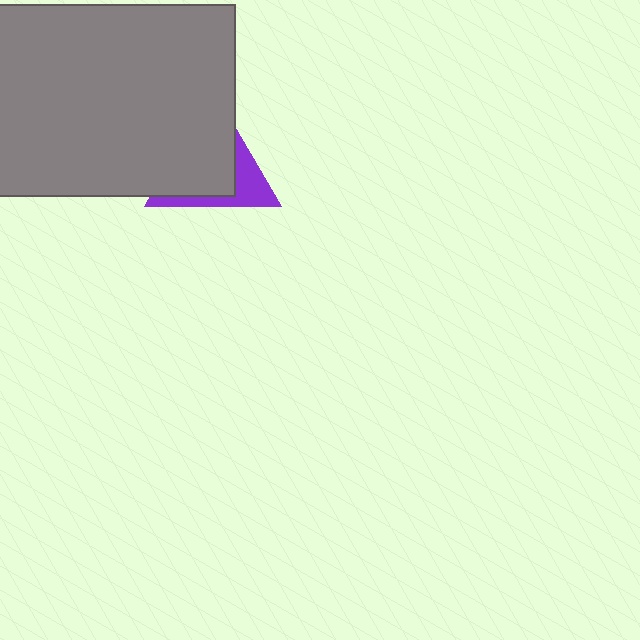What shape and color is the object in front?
The object in front is a gray rectangle.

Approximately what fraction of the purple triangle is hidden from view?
Roughly 67% of the purple triangle is hidden behind the gray rectangle.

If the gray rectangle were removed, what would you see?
You would see the complete purple triangle.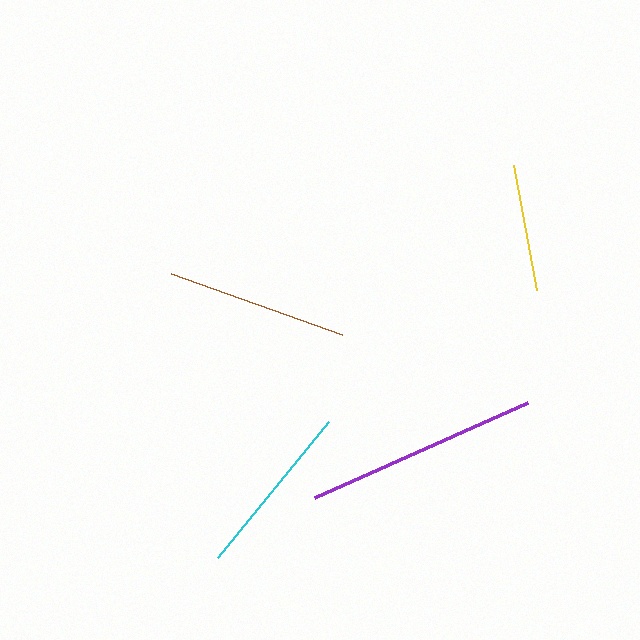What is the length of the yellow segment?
The yellow segment is approximately 127 pixels long.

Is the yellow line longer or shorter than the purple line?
The purple line is longer than the yellow line.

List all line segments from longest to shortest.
From longest to shortest: purple, brown, cyan, yellow.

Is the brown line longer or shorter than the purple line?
The purple line is longer than the brown line.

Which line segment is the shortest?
The yellow line is the shortest at approximately 127 pixels.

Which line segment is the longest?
The purple line is the longest at approximately 233 pixels.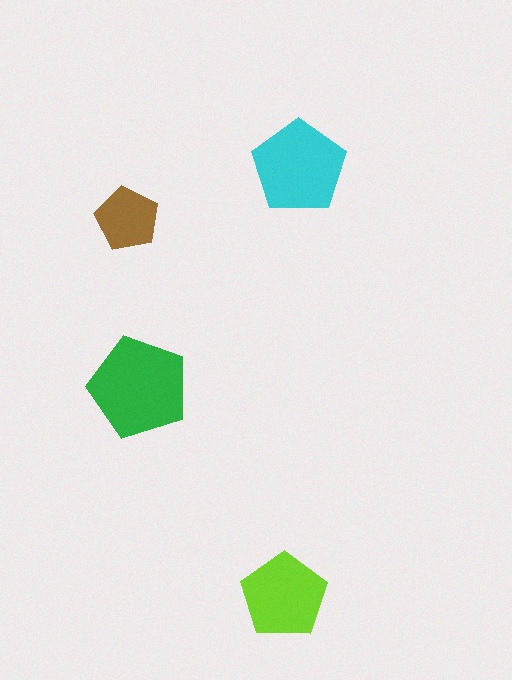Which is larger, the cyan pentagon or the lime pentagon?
The cyan one.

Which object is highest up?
The cyan pentagon is topmost.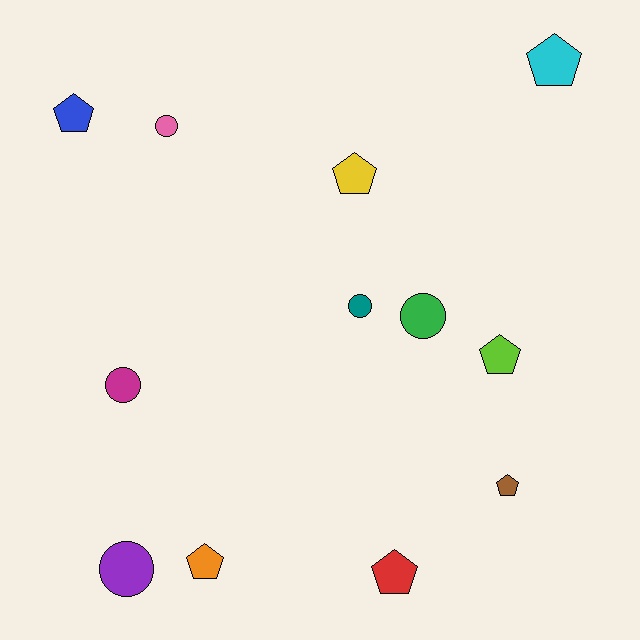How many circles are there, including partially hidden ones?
There are 5 circles.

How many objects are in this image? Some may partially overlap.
There are 12 objects.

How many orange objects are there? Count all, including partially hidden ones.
There is 1 orange object.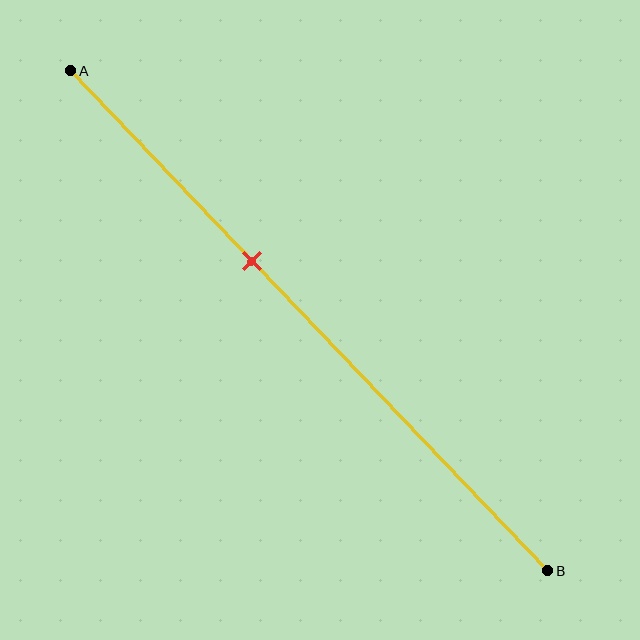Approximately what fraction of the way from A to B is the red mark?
The red mark is approximately 40% of the way from A to B.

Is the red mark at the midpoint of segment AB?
No, the mark is at about 40% from A, not at the 50% midpoint.